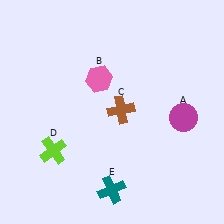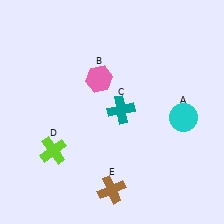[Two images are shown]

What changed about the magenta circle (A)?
In Image 1, A is magenta. In Image 2, it changed to cyan.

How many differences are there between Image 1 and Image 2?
There are 3 differences between the two images.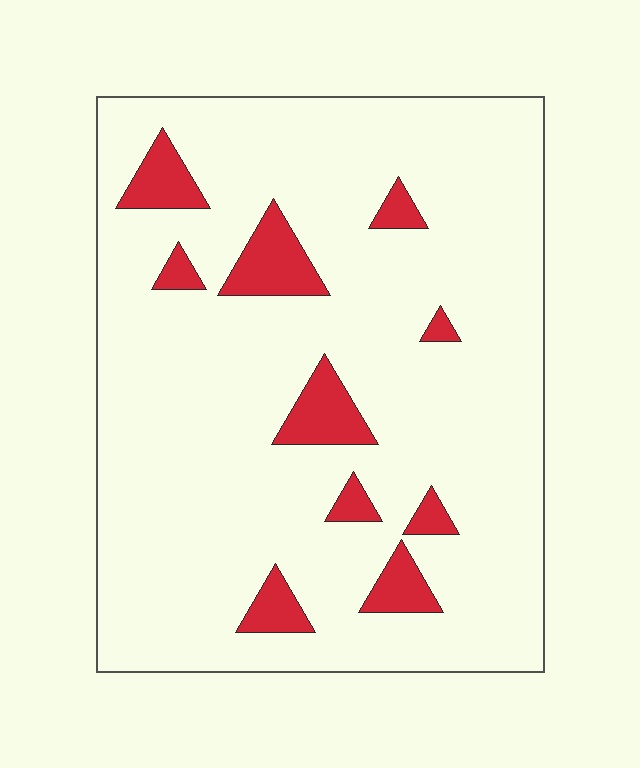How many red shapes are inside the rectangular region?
10.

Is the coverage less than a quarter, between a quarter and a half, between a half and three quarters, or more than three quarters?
Less than a quarter.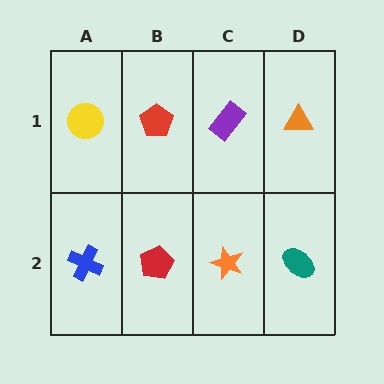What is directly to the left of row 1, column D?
A purple rectangle.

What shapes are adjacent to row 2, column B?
A red pentagon (row 1, column B), a blue cross (row 2, column A), an orange star (row 2, column C).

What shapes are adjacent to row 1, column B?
A red pentagon (row 2, column B), a yellow circle (row 1, column A), a purple rectangle (row 1, column C).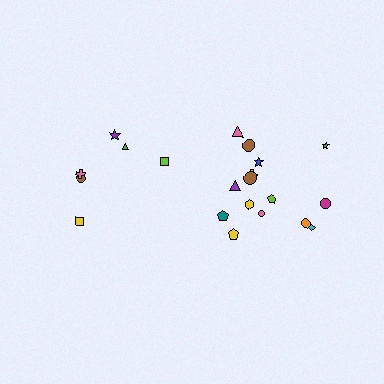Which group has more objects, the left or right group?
The right group.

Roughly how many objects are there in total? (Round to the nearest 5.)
Roughly 20 objects in total.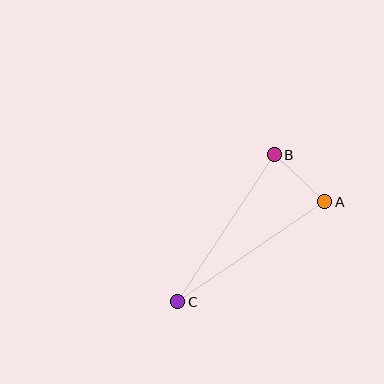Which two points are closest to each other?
Points A and B are closest to each other.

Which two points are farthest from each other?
Points A and C are farthest from each other.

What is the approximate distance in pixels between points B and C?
The distance between B and C is approximately 176 pixels.